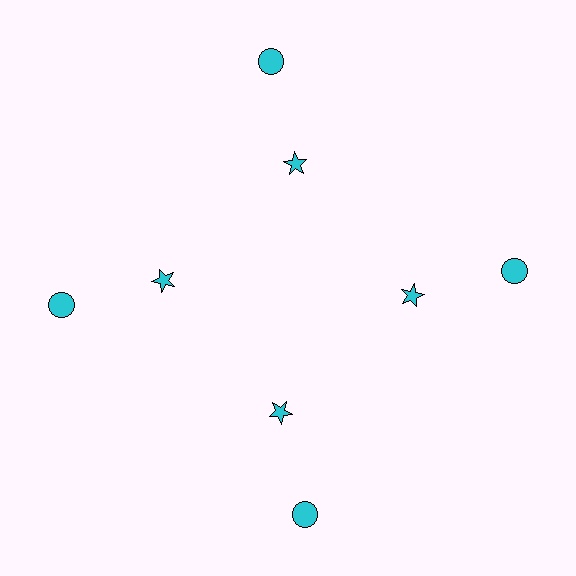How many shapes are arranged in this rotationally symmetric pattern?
There are 8 shapes, arranged in 4 groups of 2.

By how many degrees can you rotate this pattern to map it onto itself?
The pattern maps onto itself every 90 degrees of rotation.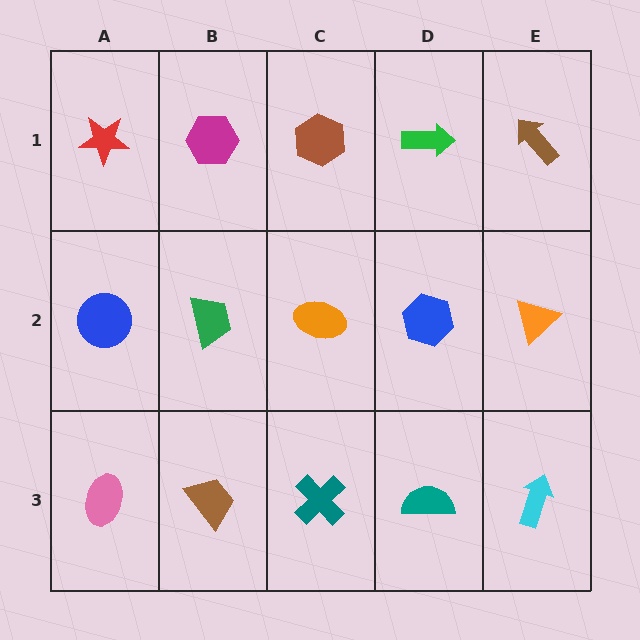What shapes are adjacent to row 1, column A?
A blue circle (row 2, column A), a magenta hexagon (row 1, column B).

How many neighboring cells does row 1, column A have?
2.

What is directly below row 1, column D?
A blue hexagon.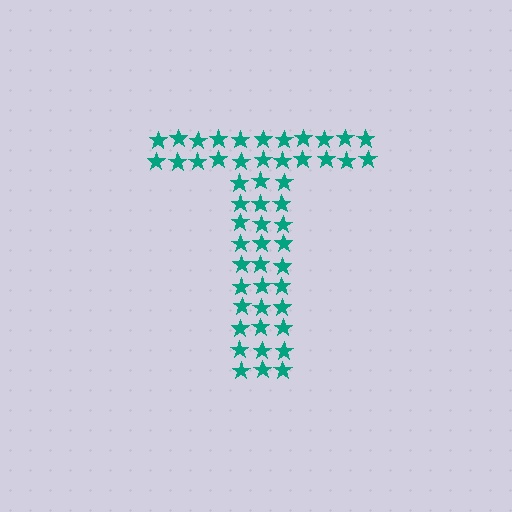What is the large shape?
The large shape is the letter T.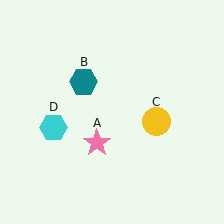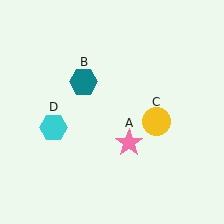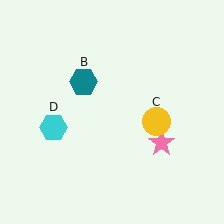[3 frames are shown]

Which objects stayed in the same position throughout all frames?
Teal hexagon (object B) and yellow circle (object C) and cyan hexagon (object D) remained stationary.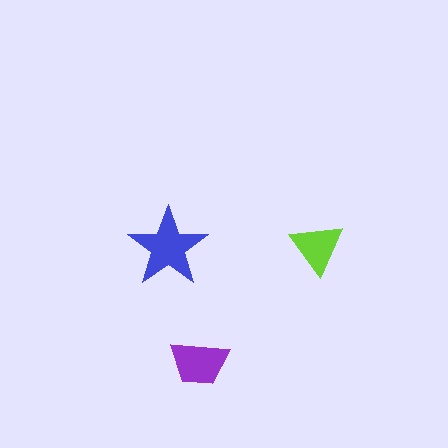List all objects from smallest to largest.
The lime triangle, the purple trapezoid, the blue star.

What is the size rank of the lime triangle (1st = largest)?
3rd.